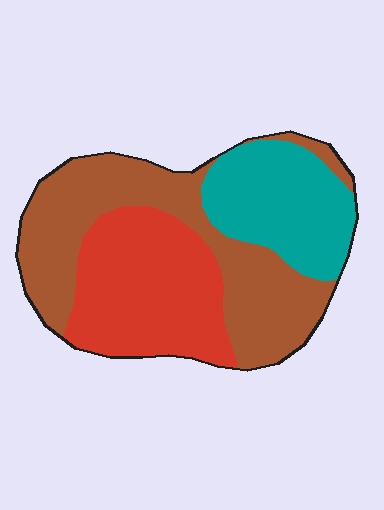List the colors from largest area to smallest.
From largest to smallest: brown, red, teal.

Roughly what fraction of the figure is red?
Red covers about 35% of the figure.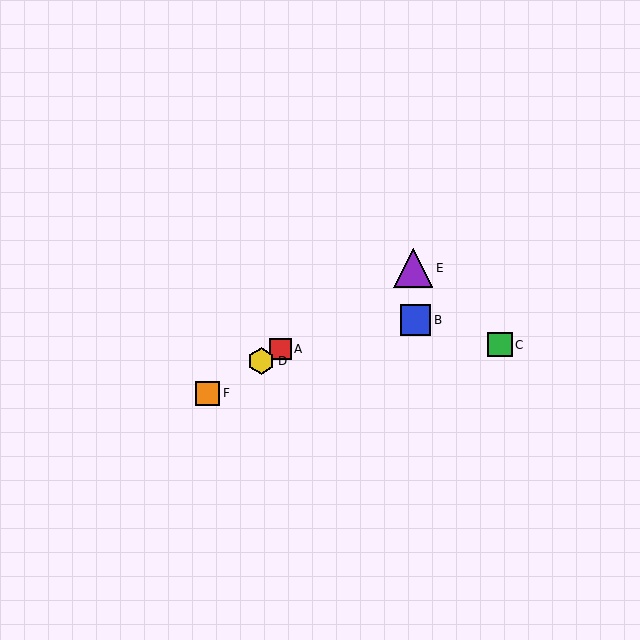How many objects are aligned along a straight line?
4 objects (A, D, E, F) are aligned along a straight line.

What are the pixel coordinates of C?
Object C is at (500, 345).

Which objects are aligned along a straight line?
Objects A, D, E, F are aligned along a straight line.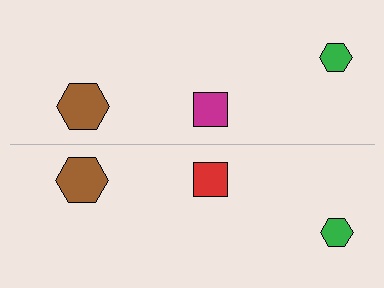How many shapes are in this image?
There are 6 shapes in this image.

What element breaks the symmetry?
The red square on the bottom side breaks the symmetry — its mirror counterpart is magenta.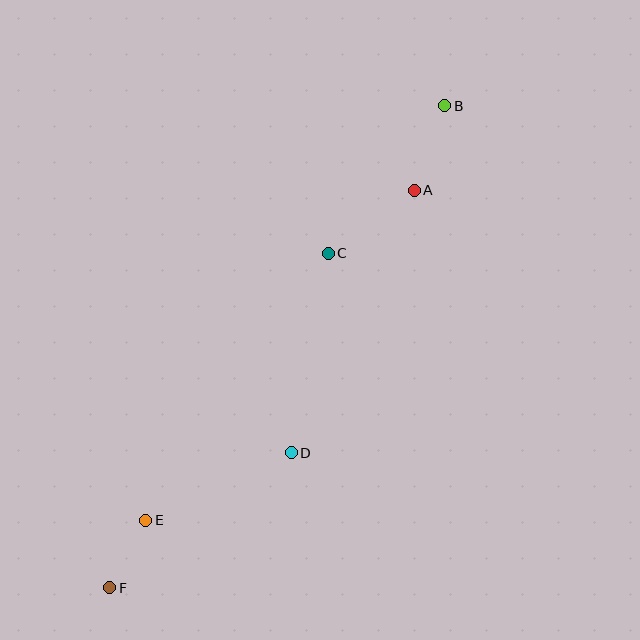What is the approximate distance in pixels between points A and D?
The distance between A and D is approximately 290 pixels.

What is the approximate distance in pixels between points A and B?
The distance between A and B is approximately 89 pixels.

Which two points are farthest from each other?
Points B and F are farthest from each other.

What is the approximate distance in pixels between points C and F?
The distance between C and F is approximately 400 pixels.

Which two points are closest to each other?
Points E and F are closest to each other.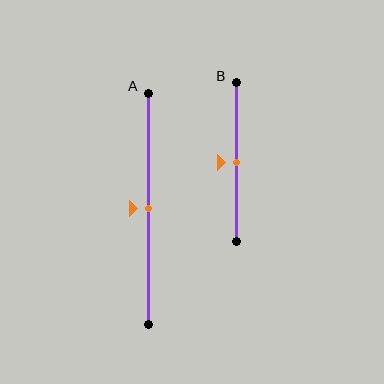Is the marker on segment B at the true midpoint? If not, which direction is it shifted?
Yes, the marker on segment B is at the true midpoint.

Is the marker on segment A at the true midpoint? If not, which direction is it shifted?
Yes, the marker on segment A is at the true midpoint.